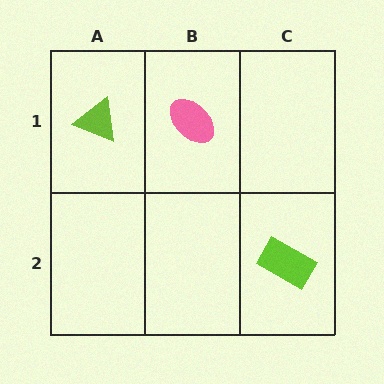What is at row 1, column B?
A pink ellipse.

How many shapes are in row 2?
1 shape.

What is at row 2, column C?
A lime rectangle.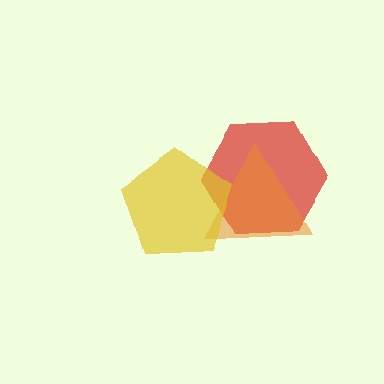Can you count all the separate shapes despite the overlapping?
Yes, there are 3 separate shapes.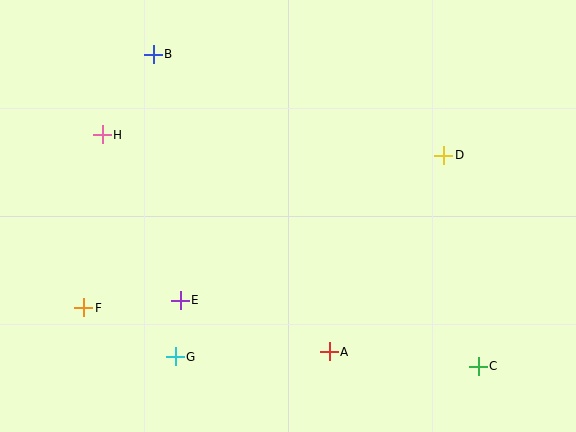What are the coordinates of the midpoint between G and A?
The midpoint between G and A is at (252, 354).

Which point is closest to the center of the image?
Point E at (180, 300) is closest to the center.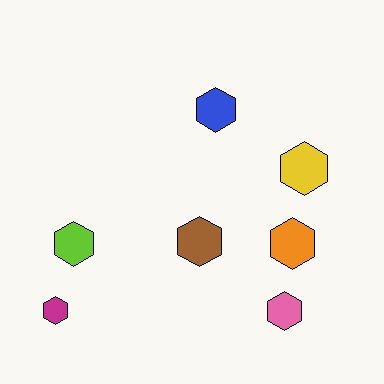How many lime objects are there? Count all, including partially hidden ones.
There is 1 lime object.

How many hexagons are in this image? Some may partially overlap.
There are 7 hexagons.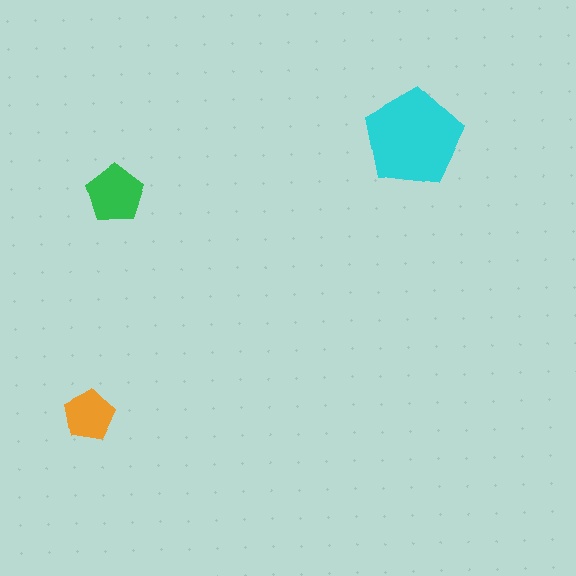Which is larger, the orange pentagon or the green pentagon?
The green one.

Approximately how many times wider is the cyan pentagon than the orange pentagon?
About 2 times wider.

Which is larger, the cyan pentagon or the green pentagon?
The cyan one.